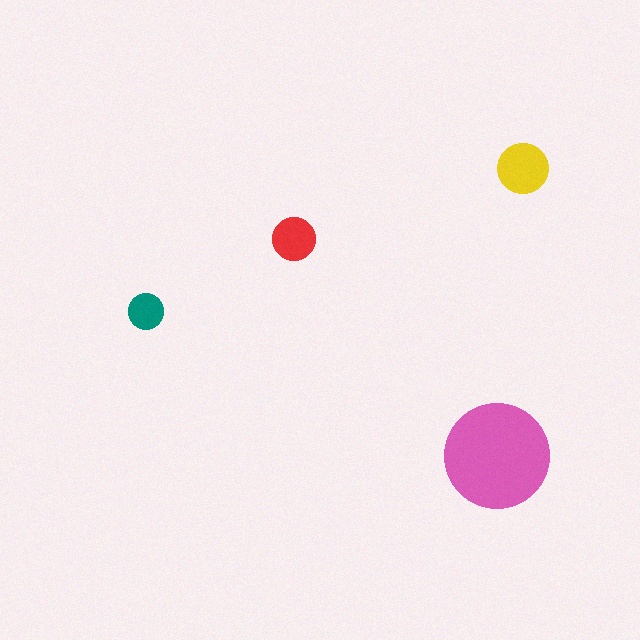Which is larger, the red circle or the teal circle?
The red one.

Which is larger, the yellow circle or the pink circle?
The pink one.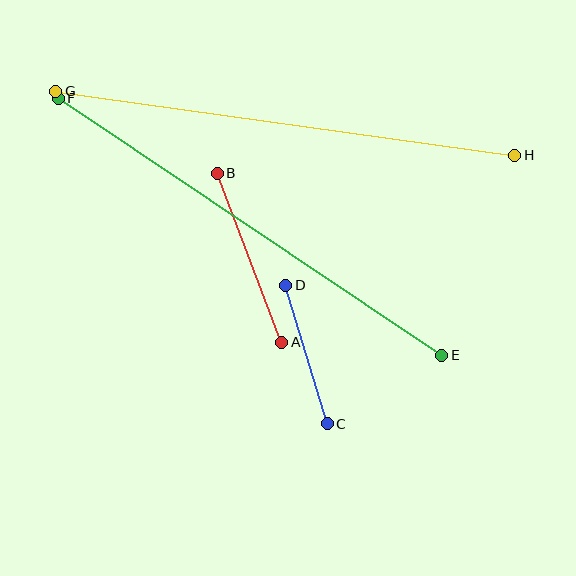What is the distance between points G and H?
The distance is approximately 464 pixels.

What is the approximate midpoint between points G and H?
The midpoint is at approximately (285, 123) pixels.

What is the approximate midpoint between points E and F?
The midpoint is at approximately (250, 227) pixels.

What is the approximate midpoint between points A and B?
The midpoint is at approximately (249, 258) pixels.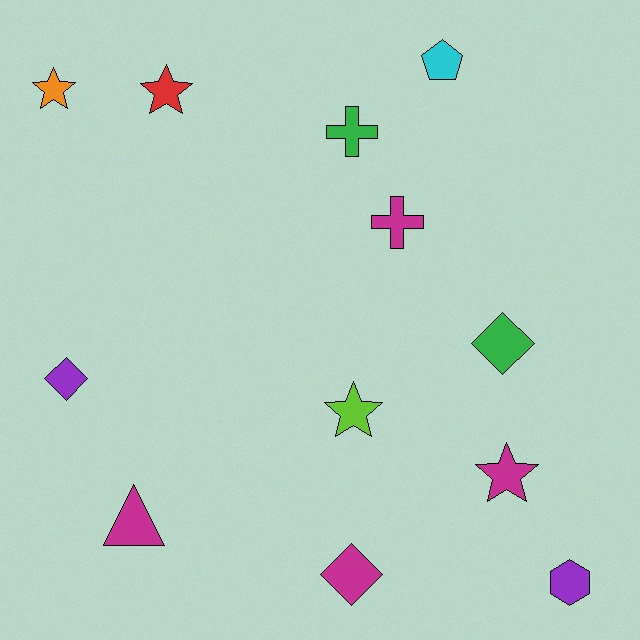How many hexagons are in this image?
There is 1 hexagon.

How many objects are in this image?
There are 12 objects.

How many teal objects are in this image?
There are no teal objects.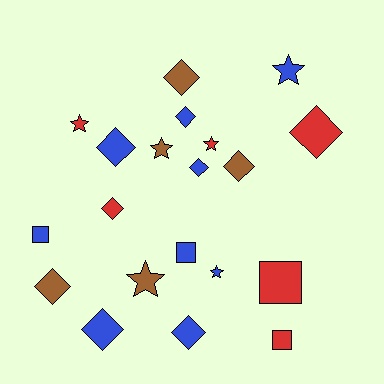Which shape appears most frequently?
Diamond, with 10 objects.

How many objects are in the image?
There are 20 objects.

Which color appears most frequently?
Blue, with 9 objects.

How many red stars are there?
There are 2 red stars.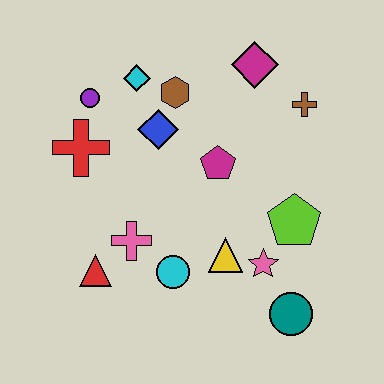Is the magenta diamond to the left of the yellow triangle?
No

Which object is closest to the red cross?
The purple circle is closest to the red cross.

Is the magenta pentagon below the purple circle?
Yes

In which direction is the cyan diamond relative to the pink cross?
The cyan diamond is above the pink cross.